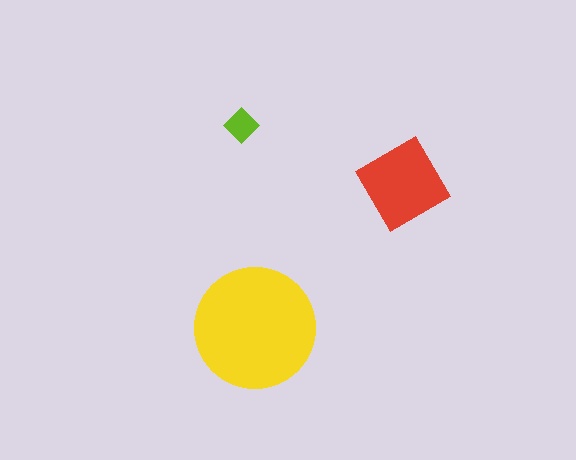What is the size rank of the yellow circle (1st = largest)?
1st.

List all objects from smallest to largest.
The lime diamond, the red diamond, the yellow circle.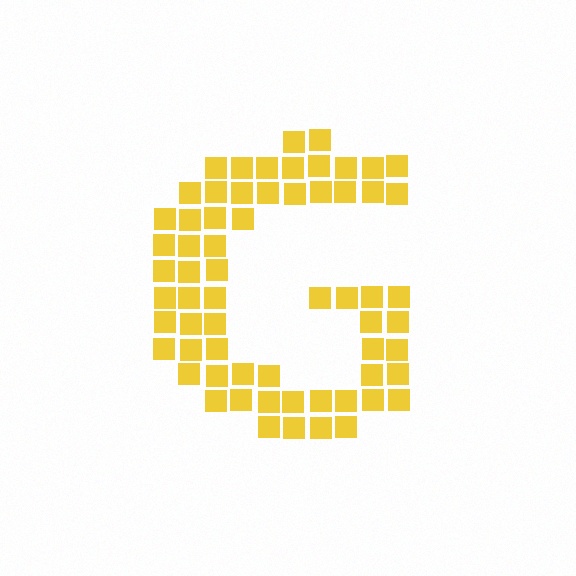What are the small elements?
The small elements are squares.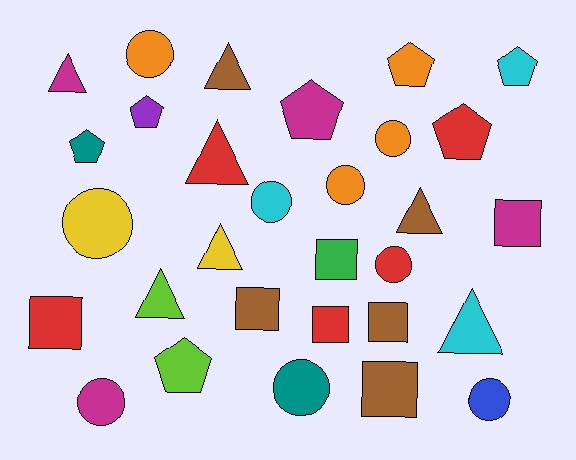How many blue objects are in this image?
There is 1 blue object.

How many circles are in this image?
There are 9 circles.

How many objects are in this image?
There are 30 objects.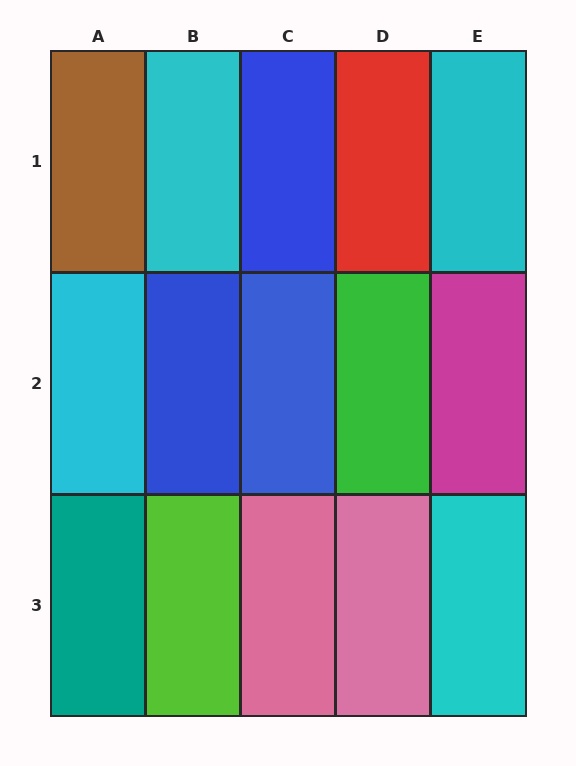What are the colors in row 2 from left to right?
Cyan, blue, blue, green, magenta.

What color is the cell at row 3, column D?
Pink.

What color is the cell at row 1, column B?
Cyan.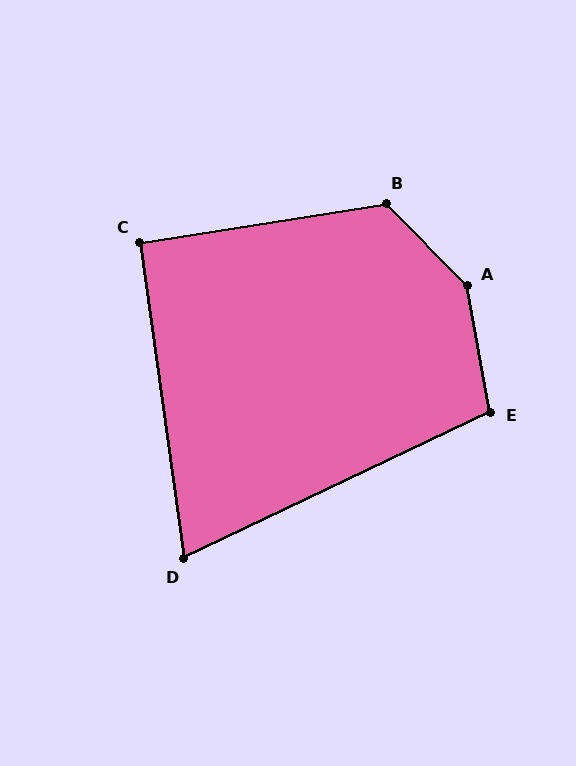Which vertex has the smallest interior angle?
D, at approximately 73 degrees.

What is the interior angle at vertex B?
Approximately 126 degrees (obtuse).